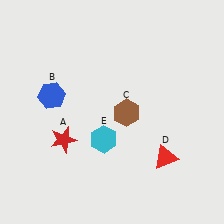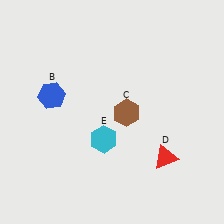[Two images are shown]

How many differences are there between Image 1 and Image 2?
There is 1 difference between the two images.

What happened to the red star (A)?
The red star (A) was removed in Image 2. It was in the bottom-left area of Image 1.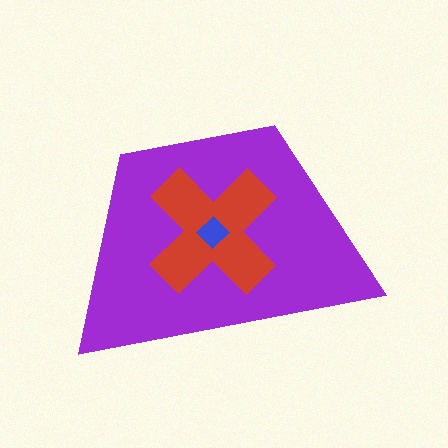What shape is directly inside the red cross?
The blue diamond.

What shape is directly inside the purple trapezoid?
The red cross.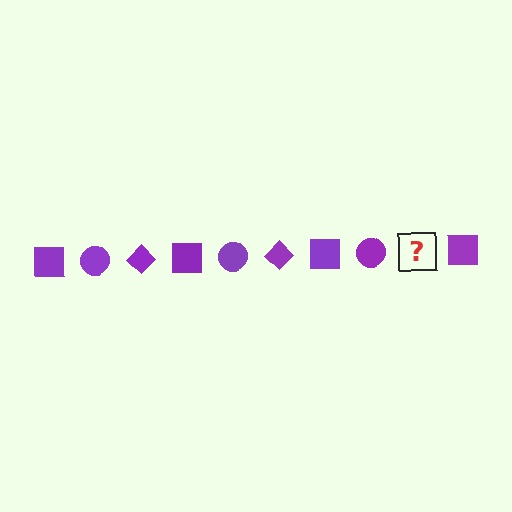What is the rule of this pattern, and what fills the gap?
The rule is that the pattern cycles through square, circle, diamond shapes in purple. The gap should be filled with a purple diamond.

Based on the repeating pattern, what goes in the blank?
The blank should be a purple diamond.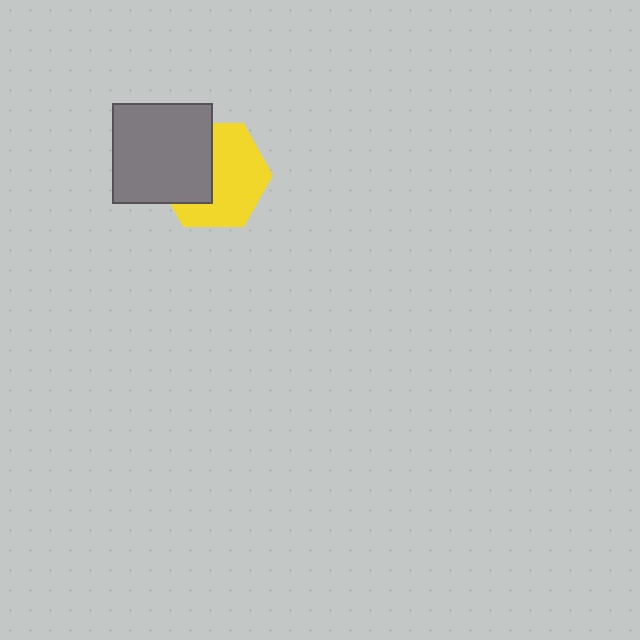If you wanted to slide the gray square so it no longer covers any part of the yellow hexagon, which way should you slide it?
Slide it left — that is the most direct way to separate the two shapes.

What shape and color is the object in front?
The object in front is a gray square.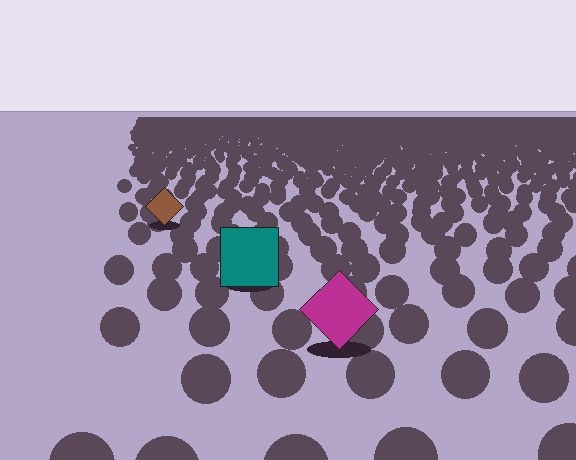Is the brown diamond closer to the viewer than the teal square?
No. The teal square is closer — you can tell from the texture gradient: the ground texture is coarser near it.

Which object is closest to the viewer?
The magenta diamond is closest. The texture marks near it are larger and more spread out.